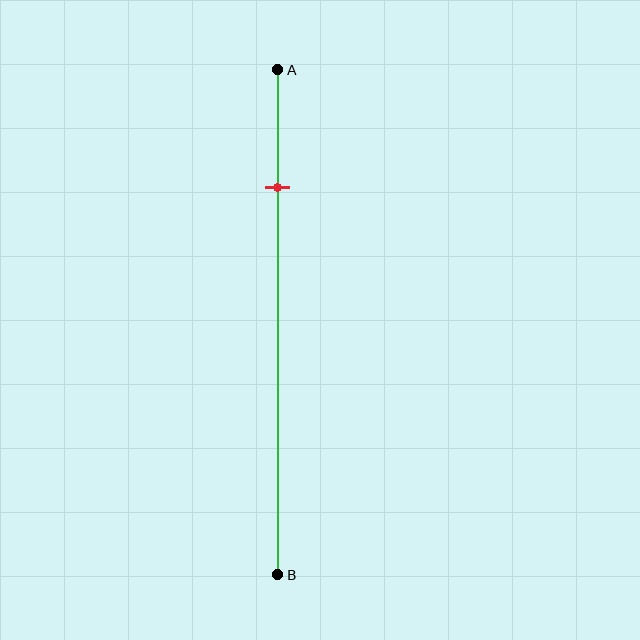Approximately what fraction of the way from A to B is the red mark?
The red mark is approximately 25% of the way from A to B.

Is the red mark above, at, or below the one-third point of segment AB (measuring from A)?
The red mark is above the one-third point of segment AB.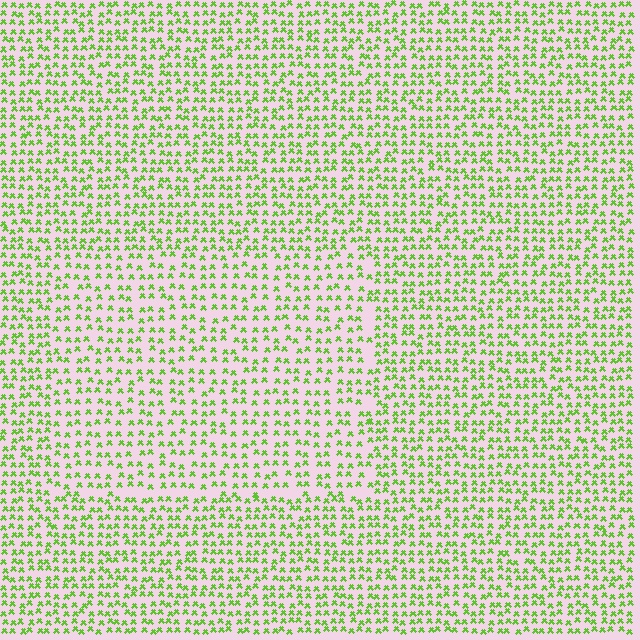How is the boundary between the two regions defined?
The boundary is defined by a change in element density (approximately 1.4x ratio). All elements are the same color, size, and shape.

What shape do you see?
I see a rectangle.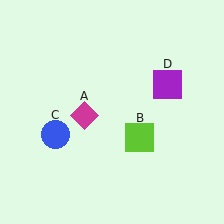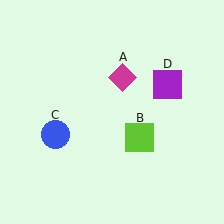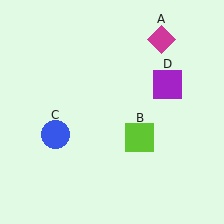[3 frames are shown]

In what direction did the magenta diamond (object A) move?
The magenta diamond (object A) moved up and to the right.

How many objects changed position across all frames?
1 object changed position: magenta diamond (object A).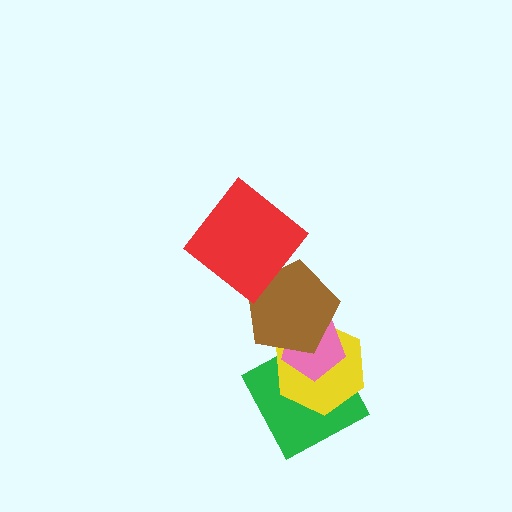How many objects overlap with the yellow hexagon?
3 objects overlap with the yellow hexagon.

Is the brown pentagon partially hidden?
Yes, it is partially covered by another shape.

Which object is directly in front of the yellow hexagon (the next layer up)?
The pink pentagon is directly in front of the yellow hexagon.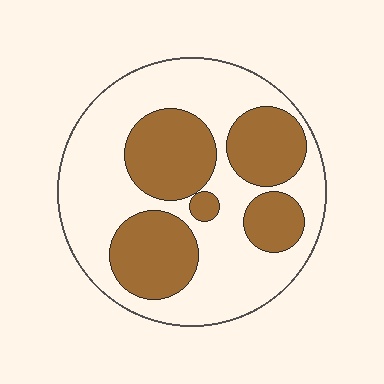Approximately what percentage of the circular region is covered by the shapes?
Approximately 40%.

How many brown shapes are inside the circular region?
5.